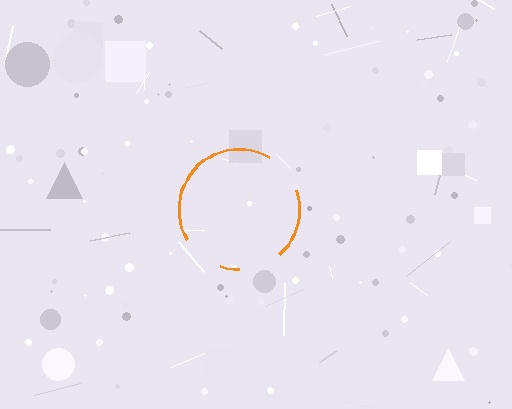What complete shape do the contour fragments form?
The contour fragments form a circle.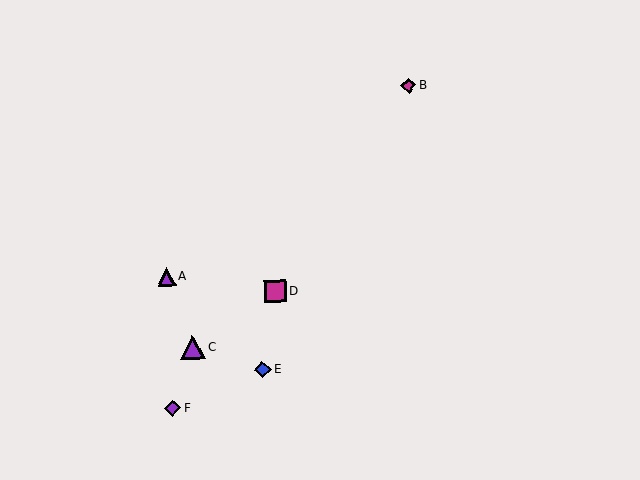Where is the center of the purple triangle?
The center of the purple triangle is at (166, 277).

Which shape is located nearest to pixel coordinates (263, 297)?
The magenta square (labeled D) at (275, 291) is nearest to that location.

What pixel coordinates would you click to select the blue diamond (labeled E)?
Click at (263, 370) to select the blue diamond E.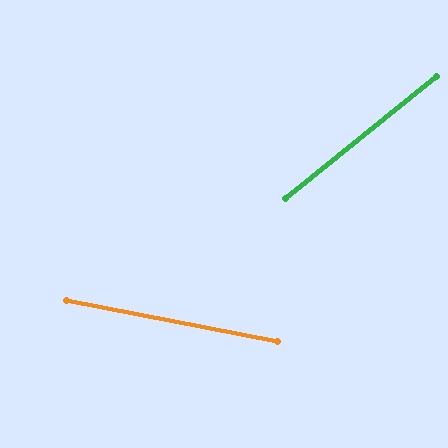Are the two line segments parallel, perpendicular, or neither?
Neither parallel nor perpendicular — they differ by about 50°.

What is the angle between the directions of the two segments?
Approximately 50 degrees.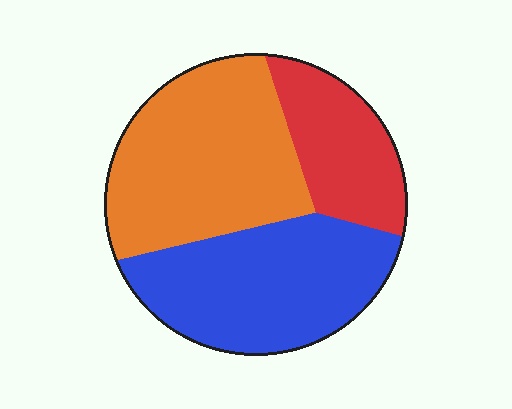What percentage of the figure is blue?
Blue takes up about three eighths (3/8) of the figure.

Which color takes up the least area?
Red, at roughly 20%.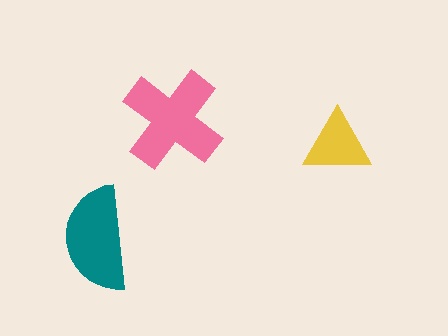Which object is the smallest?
The yellow triangle.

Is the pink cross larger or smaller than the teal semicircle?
Larger.